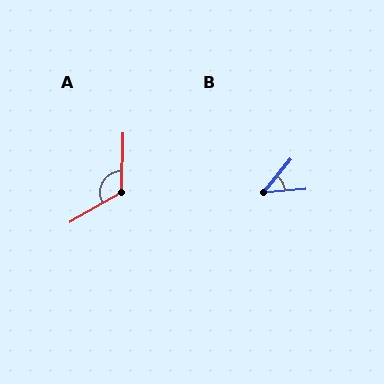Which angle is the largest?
A, at approximately 121 degrees.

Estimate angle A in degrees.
Approximately 121 degrees.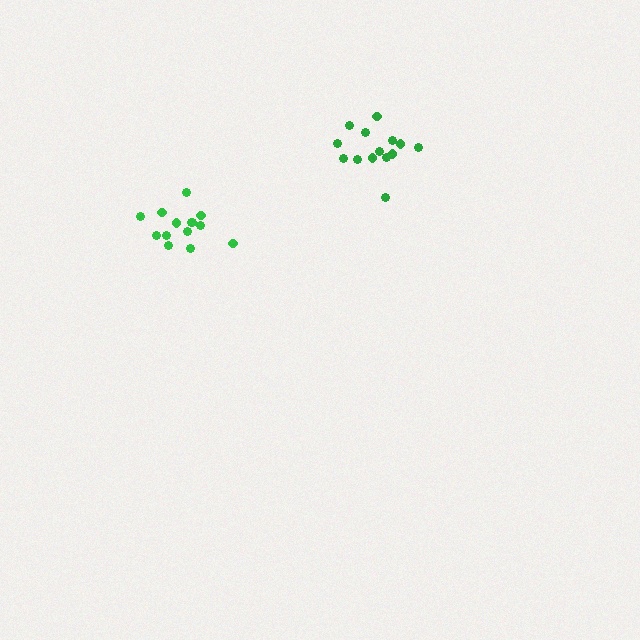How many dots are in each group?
Group 1: 14 dots, Group 2: 14 dots (28 total).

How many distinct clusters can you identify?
There are 2 distinct clusters.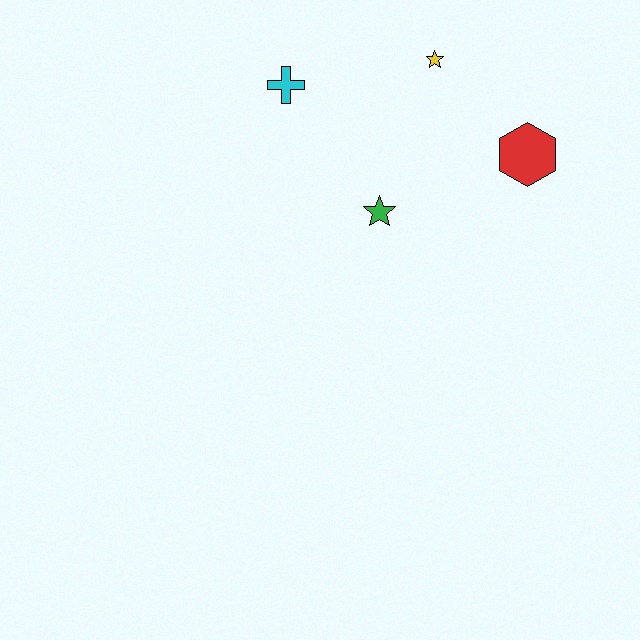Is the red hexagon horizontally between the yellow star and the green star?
No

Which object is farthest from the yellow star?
The green star is farthest from the yellow star.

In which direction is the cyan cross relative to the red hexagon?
The cyan cross is to the left of the red hexagon.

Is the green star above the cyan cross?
No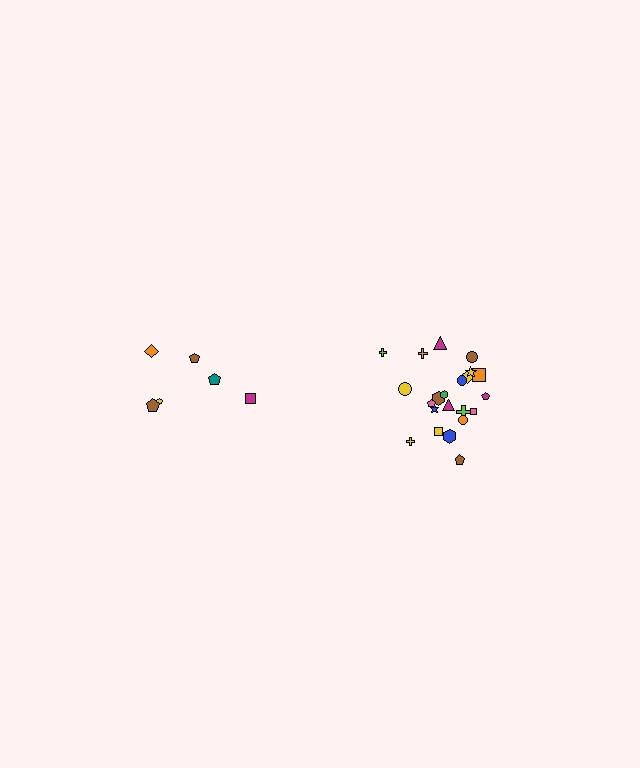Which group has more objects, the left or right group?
The right group.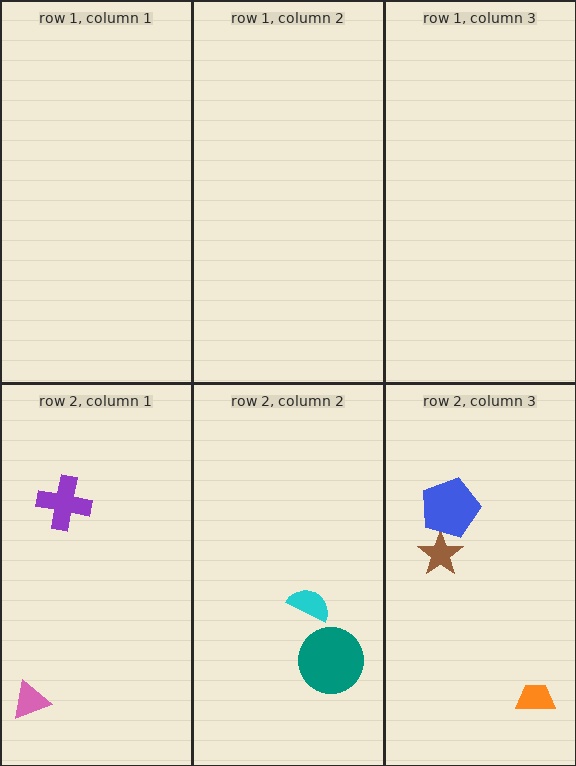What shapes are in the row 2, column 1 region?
The pink triangle, the purple cross.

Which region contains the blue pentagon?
The row 2, column 3 region.